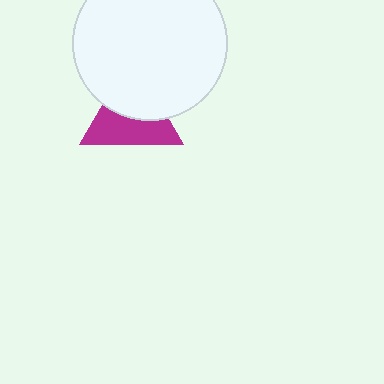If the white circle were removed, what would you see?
You would see the complete magenta triangle.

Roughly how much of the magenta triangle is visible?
About half of it is visible (roughly 54%).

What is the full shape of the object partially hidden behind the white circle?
The partially hidden object is a magenta triangle.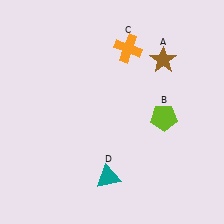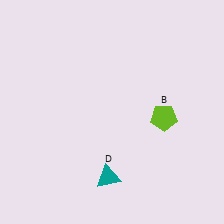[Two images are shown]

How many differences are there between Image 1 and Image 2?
There are 2 differences between the two images.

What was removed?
The orange cross (C), the brown star (A) were removed in Image 2.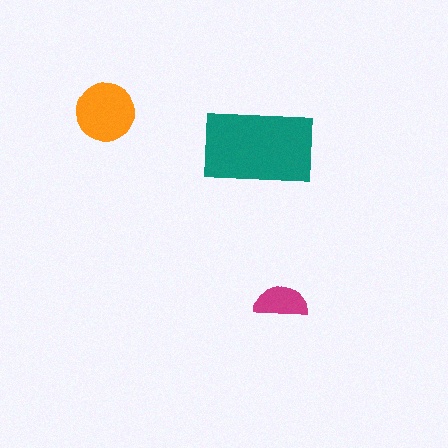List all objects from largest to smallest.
The teal rectangle, the orange circle, the magenta semicircle.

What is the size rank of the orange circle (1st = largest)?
2nd.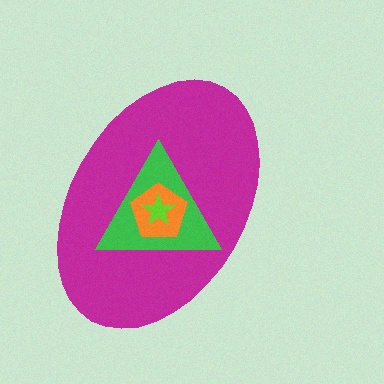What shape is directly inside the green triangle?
The orange pentagon.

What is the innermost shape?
The lime star.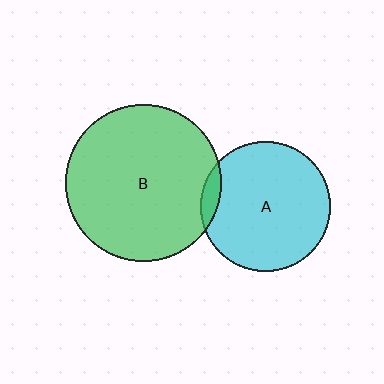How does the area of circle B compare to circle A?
Approximately 1.4 times.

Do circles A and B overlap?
Yes.